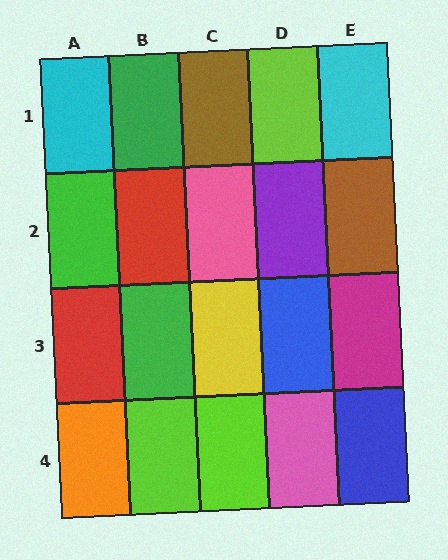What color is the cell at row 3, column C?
Yellow.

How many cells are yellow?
1 cell is yellow.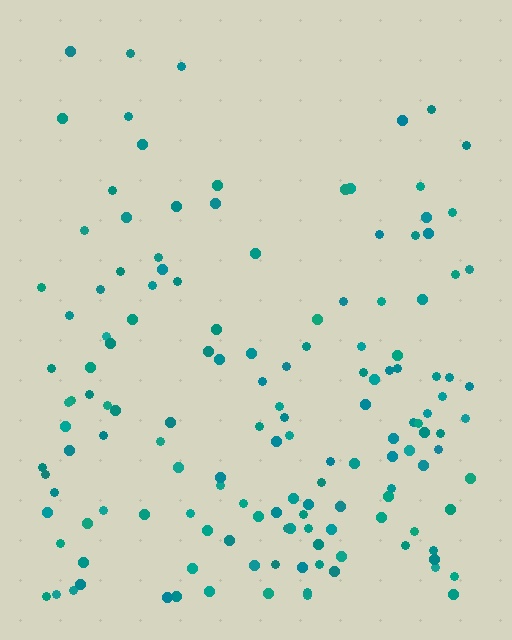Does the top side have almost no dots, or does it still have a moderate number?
Still a moderate number, just noticeably fewer than the bottom.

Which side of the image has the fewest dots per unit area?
The top.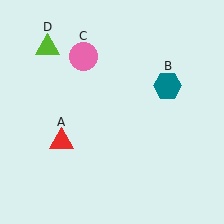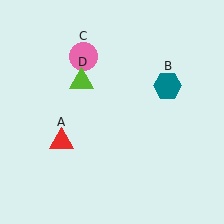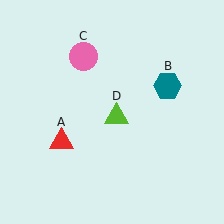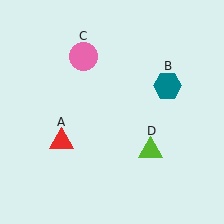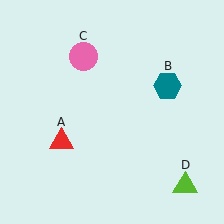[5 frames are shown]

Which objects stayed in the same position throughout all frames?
Red triangle (object A) and teal hexagon (object B) and pink circle (object C) remained stationary.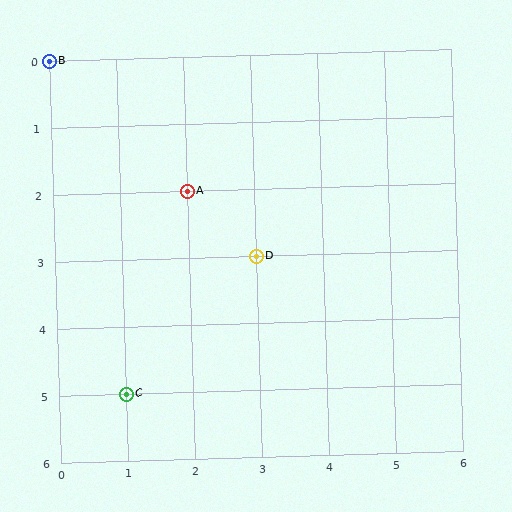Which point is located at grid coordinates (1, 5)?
Point C is at (1, 5).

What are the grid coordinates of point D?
Point D is at grid coordinates (3, 3).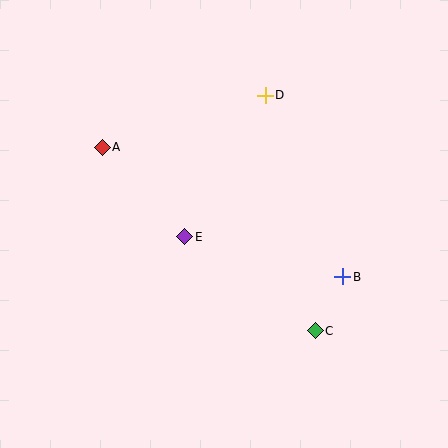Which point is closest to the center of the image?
Point E at (185, 237) is closest to the center.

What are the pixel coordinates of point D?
Point D is at (265, 95).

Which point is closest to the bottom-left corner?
Point E is closest to the bottom-left corner.